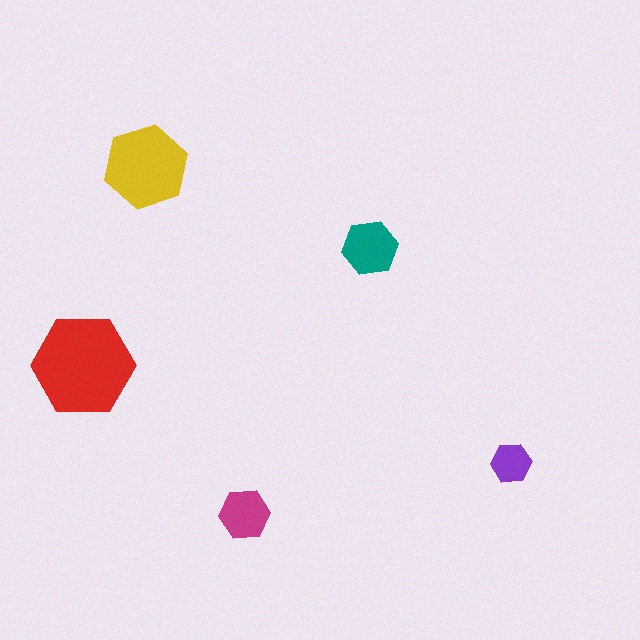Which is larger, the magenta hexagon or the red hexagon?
The red one.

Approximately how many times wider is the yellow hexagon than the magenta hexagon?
About 1.5 times wider.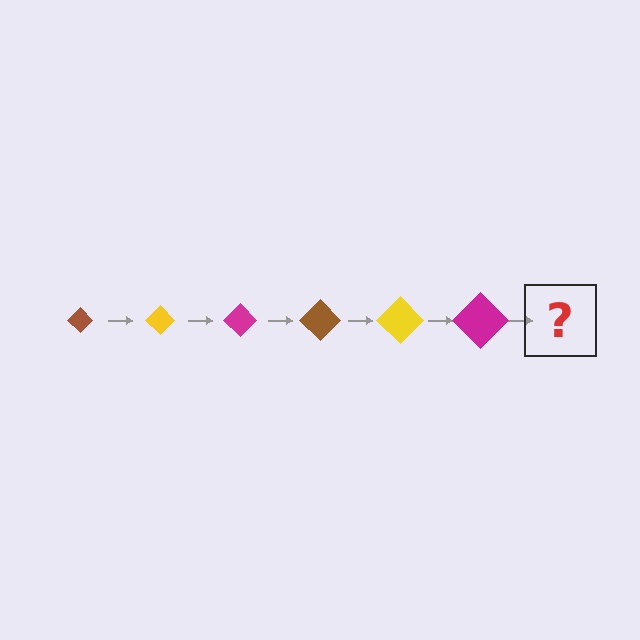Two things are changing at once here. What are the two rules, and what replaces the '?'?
The two rules are that the diamond grows larger each step and the color cycles through brown, yellow, and magenta. The '?' should be a brown diamond, larger than the previous one.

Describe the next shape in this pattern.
It should be a brown diamond, larger than the previous one.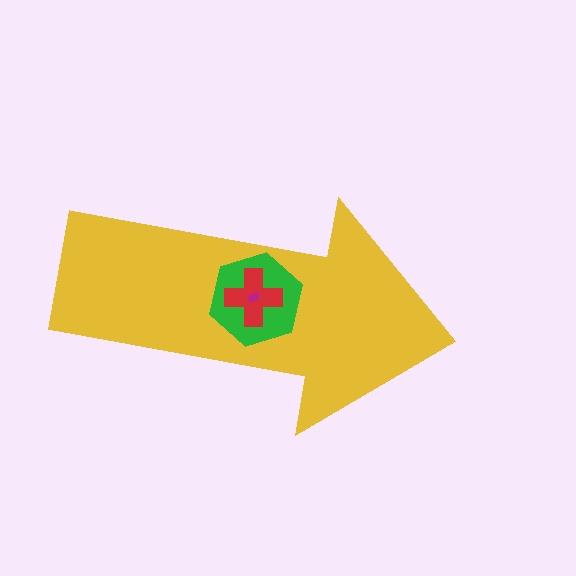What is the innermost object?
The magenta ellipse.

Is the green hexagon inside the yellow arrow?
Yes.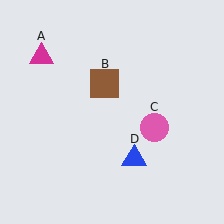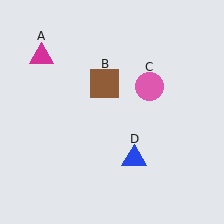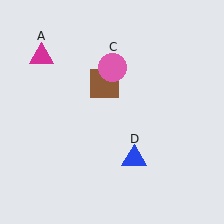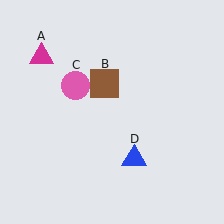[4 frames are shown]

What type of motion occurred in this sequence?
The pink circle (object C) rotated counterclockwise around the center of the scene.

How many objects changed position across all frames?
1 object changed position: pink circle (object C).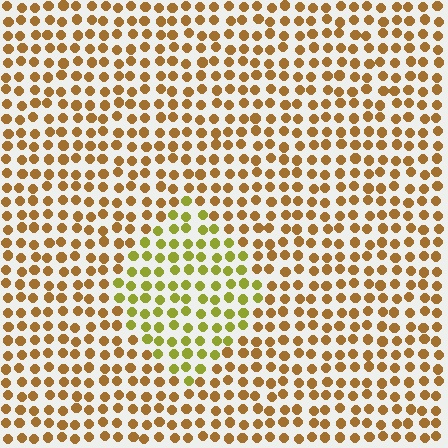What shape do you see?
I see a diamond.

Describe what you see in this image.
The image is filled with small brown elements in a uniform arrangement. A diamond-shaped region is visible where the elements are tinted to a slightly different hue, forming a subtle color boundary.